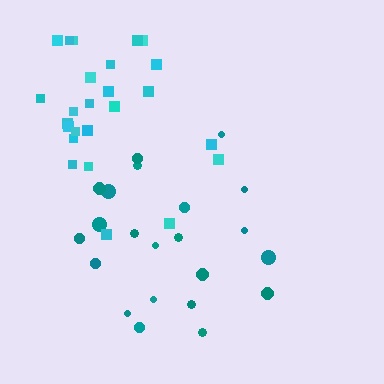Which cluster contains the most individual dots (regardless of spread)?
Cyan (25).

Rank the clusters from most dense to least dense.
teal, cyan.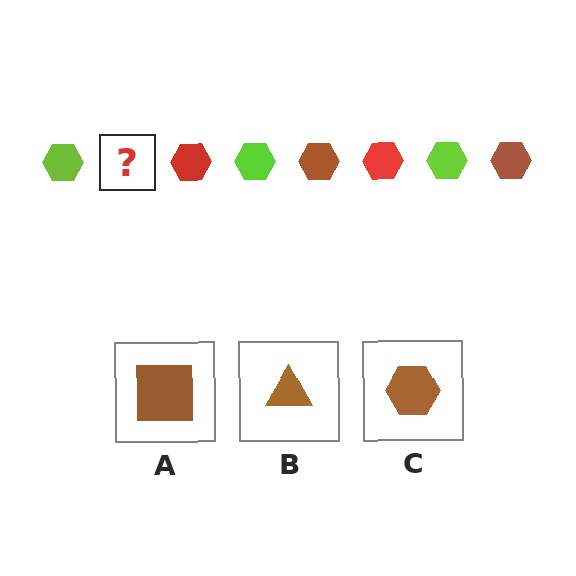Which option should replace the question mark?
Option C.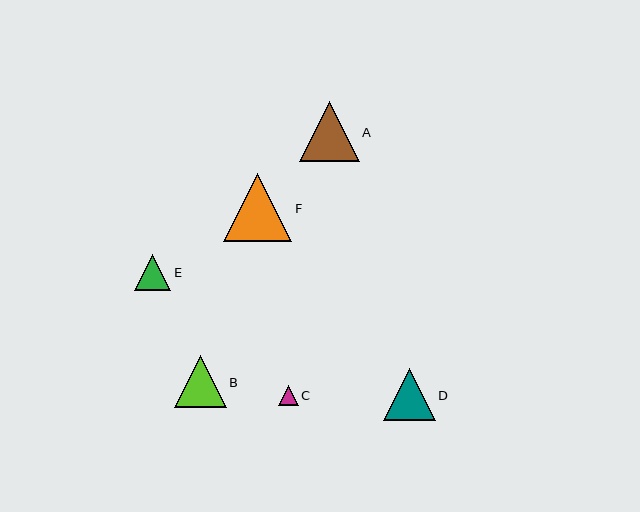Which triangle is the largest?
Triangle F is the largest with a size of approximately 68 pixels.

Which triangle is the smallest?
Triangle C is the smallest with a size of approximately 20 pixels.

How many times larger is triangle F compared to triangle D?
Triangle F is approximately 1.3 times the size of triangle D.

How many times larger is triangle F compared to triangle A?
Triangle F is approximately 1.1 times the size of triangle A.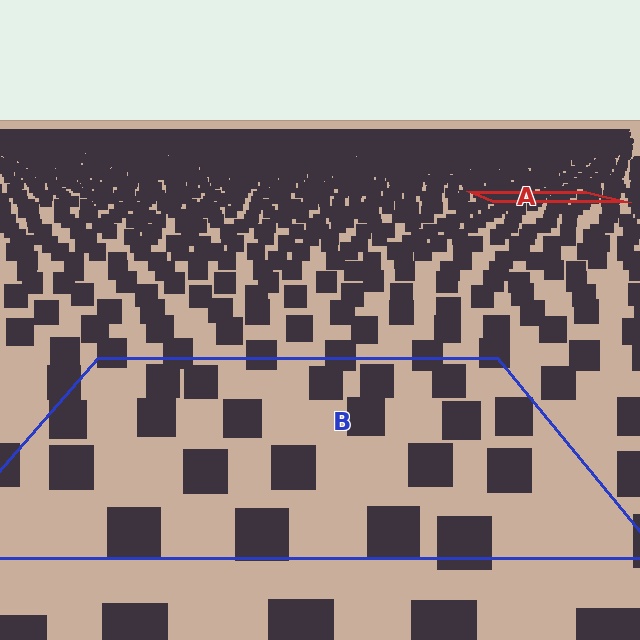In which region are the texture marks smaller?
The texture marks are smaller in region A, because it is farther away.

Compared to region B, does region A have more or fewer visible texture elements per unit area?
Region A has more texture elements per unit area — they are packed more densely because it is farther away.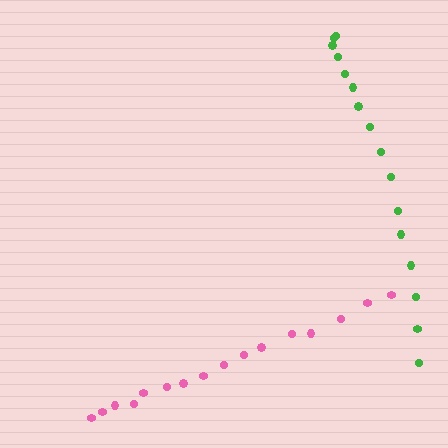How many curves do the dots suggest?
There are 2 distinct paths.